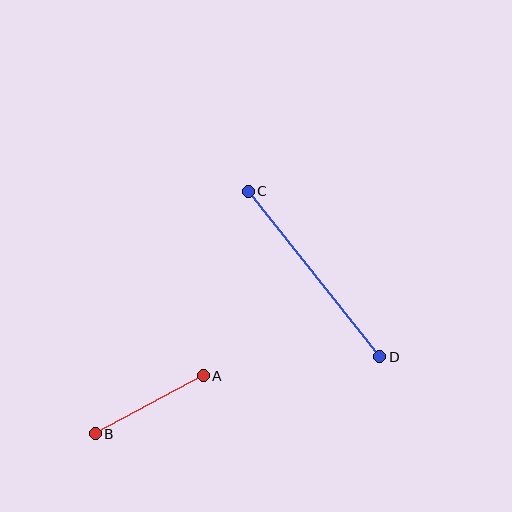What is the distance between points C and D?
The distance is approximately 212 pixels.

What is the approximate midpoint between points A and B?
The midpoint is at approximately (149, 405) pixels.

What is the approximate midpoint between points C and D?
The midpoint is at approximately (314, 274) pixels.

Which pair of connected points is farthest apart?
Points C and D are farthest apart.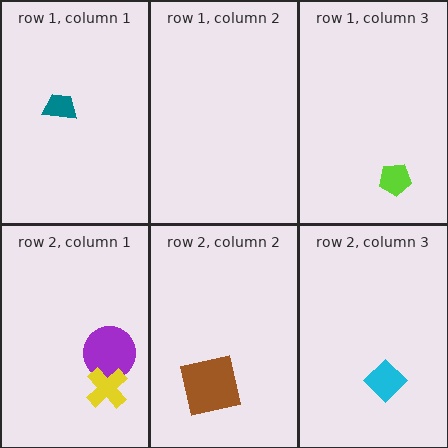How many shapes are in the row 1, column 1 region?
1.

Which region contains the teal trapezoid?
The row 1, column 1 region.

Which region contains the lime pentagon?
The row 1, column 3 region.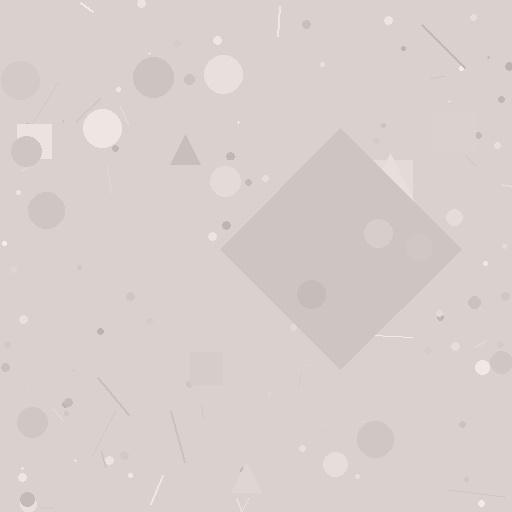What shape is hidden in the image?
A diamond is hidden in the image.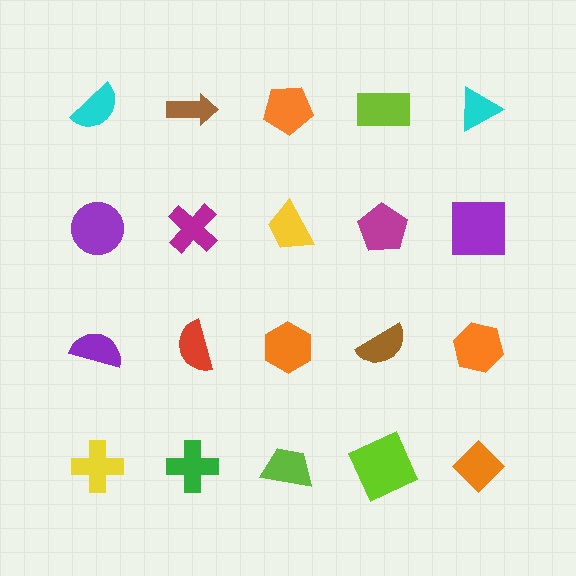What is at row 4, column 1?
A yellow cross.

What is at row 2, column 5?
A purple square.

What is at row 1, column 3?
An orange pentagon.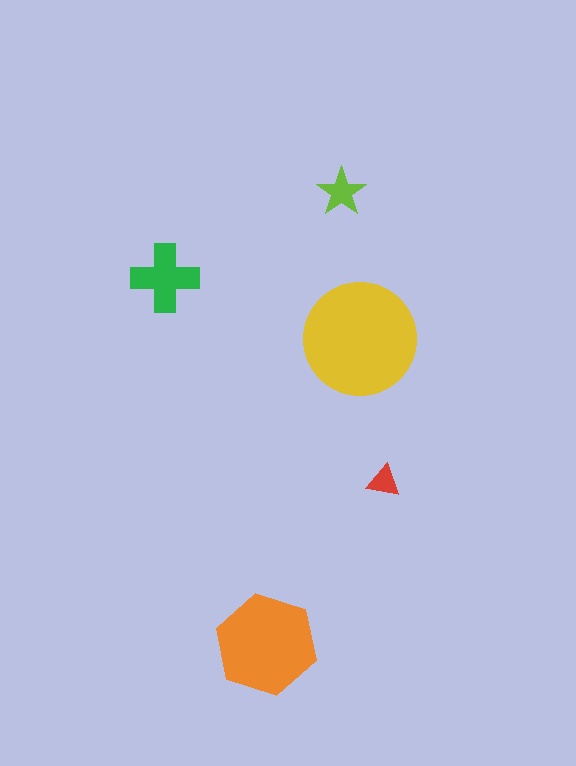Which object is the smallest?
The red triangle.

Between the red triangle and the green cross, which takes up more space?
The green cross.